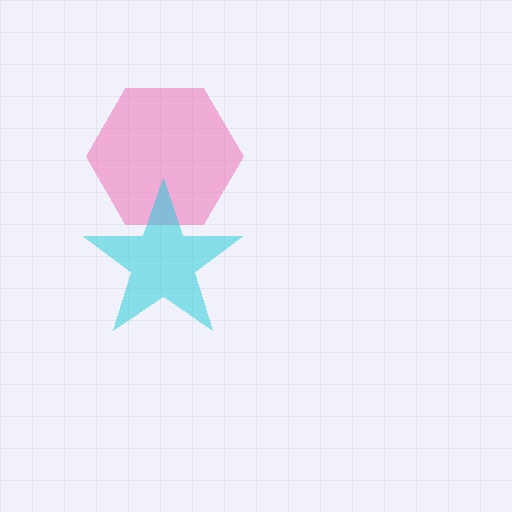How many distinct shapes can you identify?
There are 2 distinct shapes: a pink hexagon, a cyan star.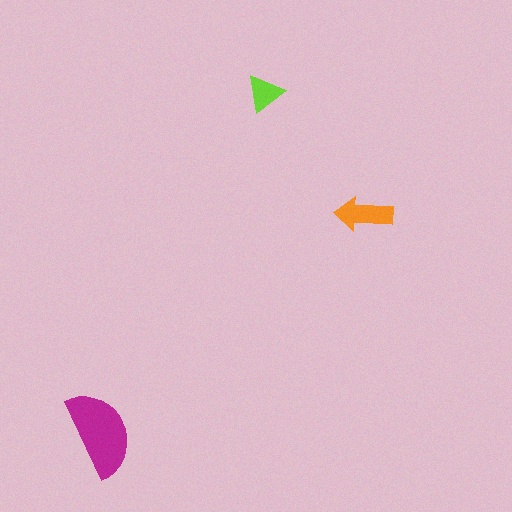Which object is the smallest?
The lime triangle.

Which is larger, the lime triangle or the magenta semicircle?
The magenta semicircle.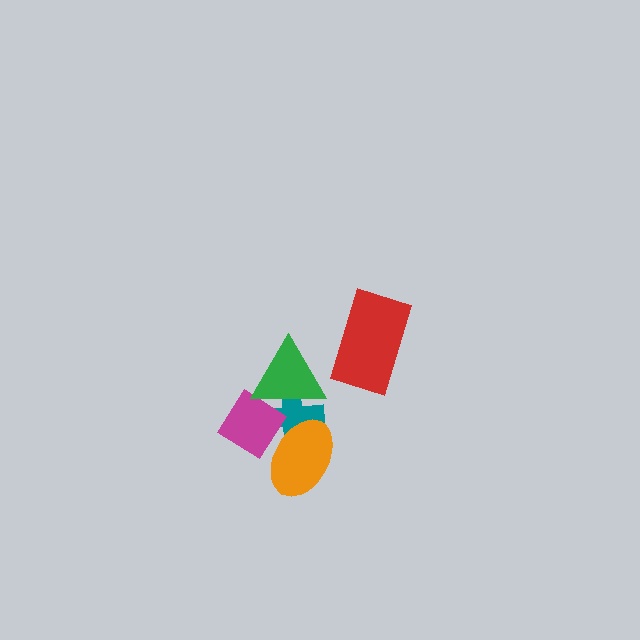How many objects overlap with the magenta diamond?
3 objects overlap with the magenta diamond.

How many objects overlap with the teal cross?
3 objects overlap with the teal cross.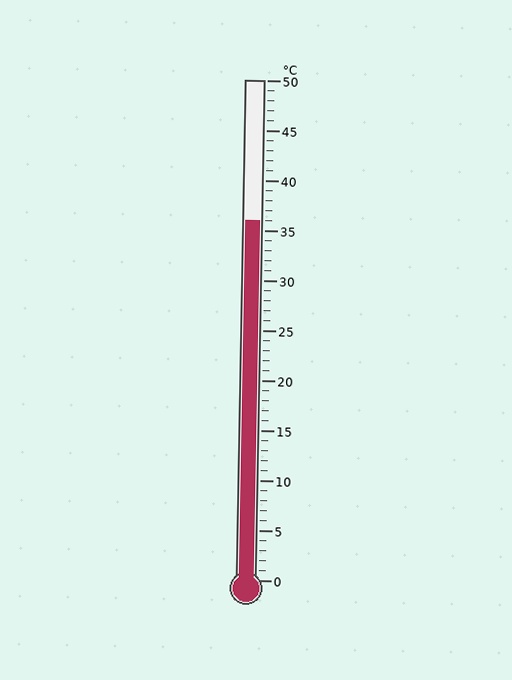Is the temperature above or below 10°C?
The temperature is above 10°C.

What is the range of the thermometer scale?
The thermometer scale ranges from 0°C to 50°C.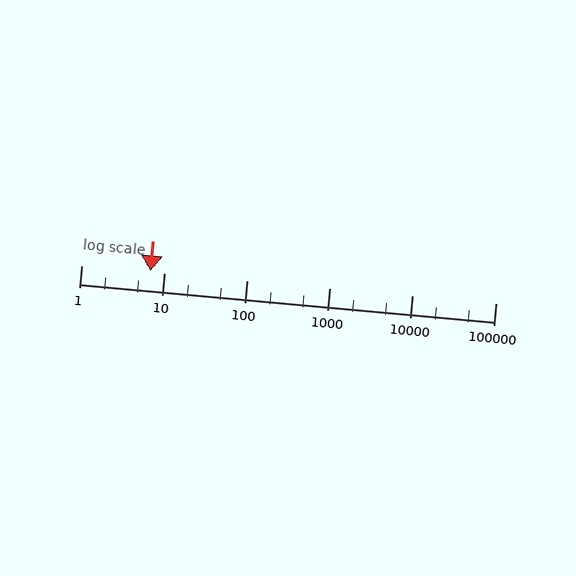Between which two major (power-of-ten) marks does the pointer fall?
The pointer is between 1 and 10.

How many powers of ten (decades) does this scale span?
The scale spans 5 decades, from 1 to 100000.